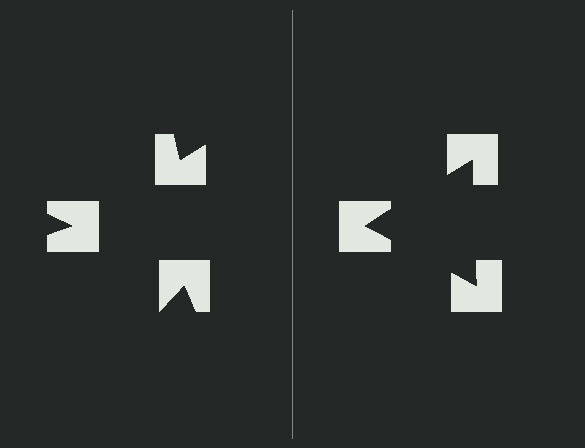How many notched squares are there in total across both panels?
6 — 3 on each side.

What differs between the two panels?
The notched squares are positioned identically on both sides; only the wedge orientations differ. On the right they align to a triangle; on the left they are misaligned.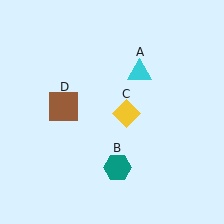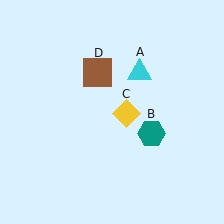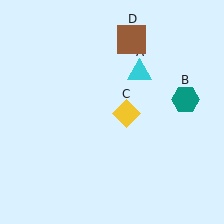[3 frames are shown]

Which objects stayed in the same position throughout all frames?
Cyan triangle (object A) and yellow diamond (object C) remained stationary.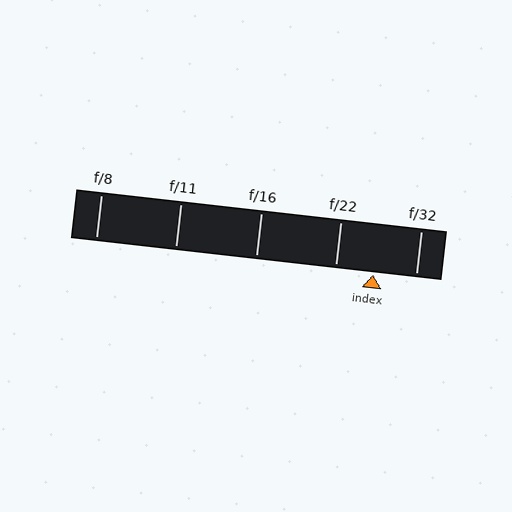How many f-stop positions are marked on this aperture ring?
There are 5 f-stop positions marked.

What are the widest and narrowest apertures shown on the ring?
The widest aperture shown is f/8 and the narrowest is f/32.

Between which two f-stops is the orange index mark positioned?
The index mark is between f/22 and f/32.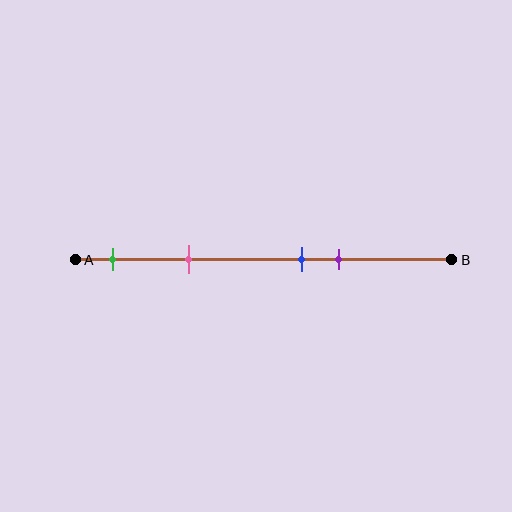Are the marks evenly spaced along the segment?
No, the marks are not evenly spaced.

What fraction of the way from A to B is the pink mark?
The pink mark is approximately 30% (0.3) of the way from A to B.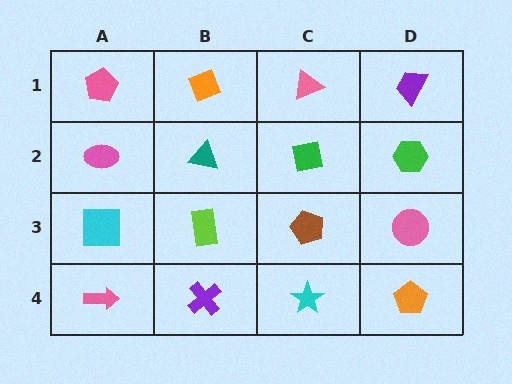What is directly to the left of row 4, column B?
A pink arrow.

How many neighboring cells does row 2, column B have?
4.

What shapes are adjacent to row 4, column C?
A brown pentagon (row 3, column C), a purple cross (row 4, column B), an orange pentagon (row 4, column D).